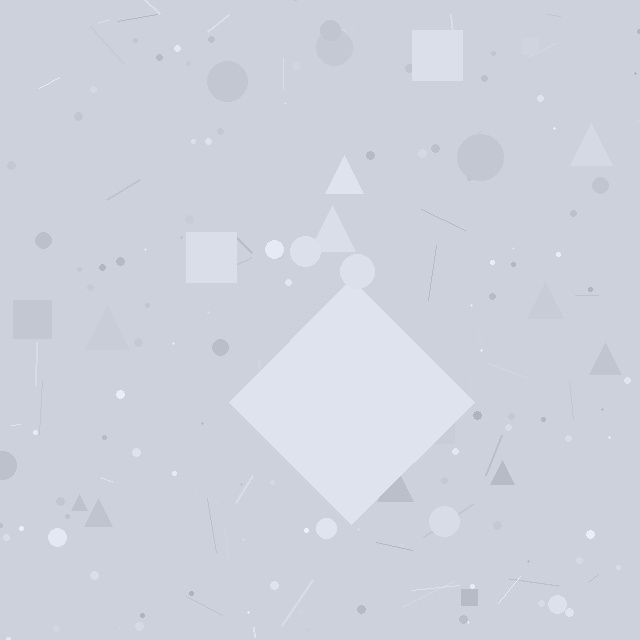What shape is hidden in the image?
A diamond is hidden in the image.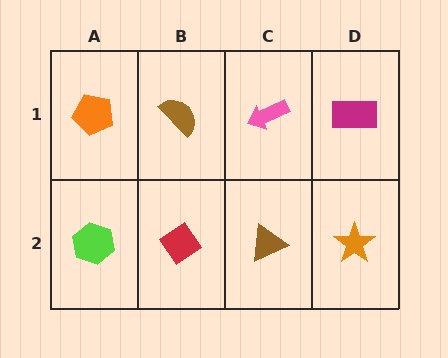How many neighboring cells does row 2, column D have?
2.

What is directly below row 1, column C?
A brown triangle.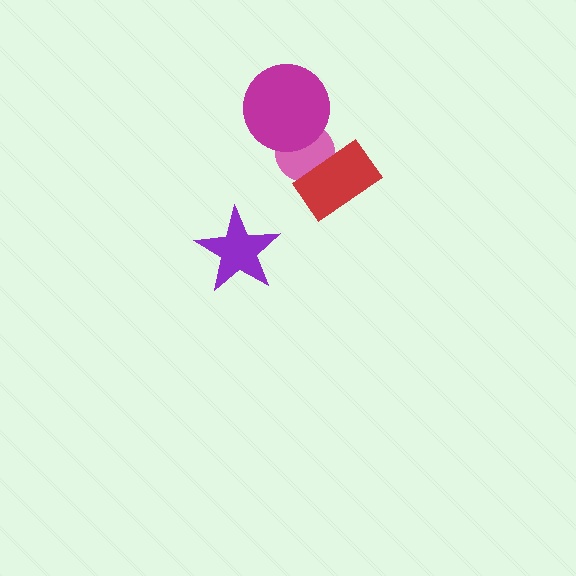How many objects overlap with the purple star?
0 objects overlap with the purple star.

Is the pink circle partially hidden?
Yes, it is partially covered by another shape.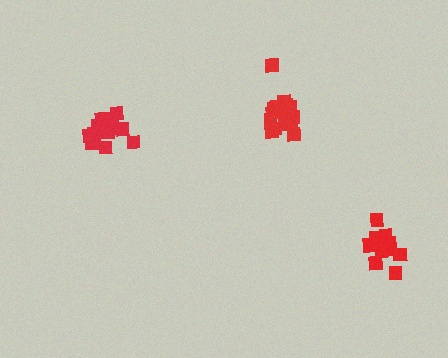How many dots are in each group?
Group 1: 13 dots, Group 2: 16 dots, Group 3: 16 dots (45 total).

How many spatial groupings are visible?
There are 3 spatial groupings.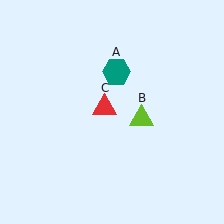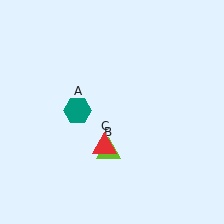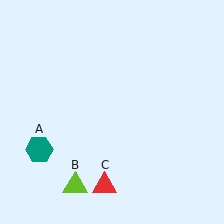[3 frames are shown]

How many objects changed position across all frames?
3 objects changed position: teal hexagon (object A), lime triangle (object B), red triangle (object C).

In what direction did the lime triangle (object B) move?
The lime triangle (object B) moved down and to the left.